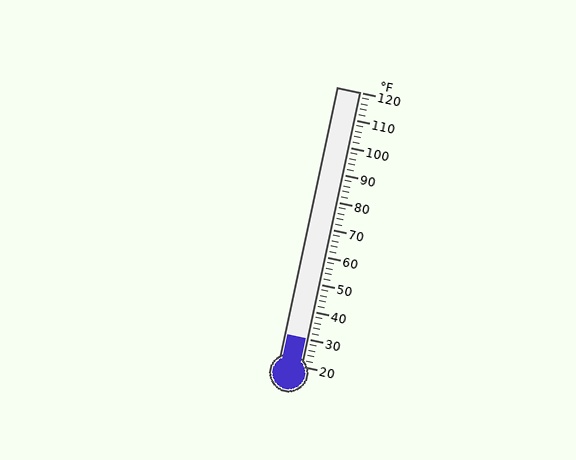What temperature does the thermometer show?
The thermometer shows approximately 30°F.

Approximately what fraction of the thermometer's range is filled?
The thermometer is filled to approximately 10% of its range.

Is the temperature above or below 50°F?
The temperature is below 50°F.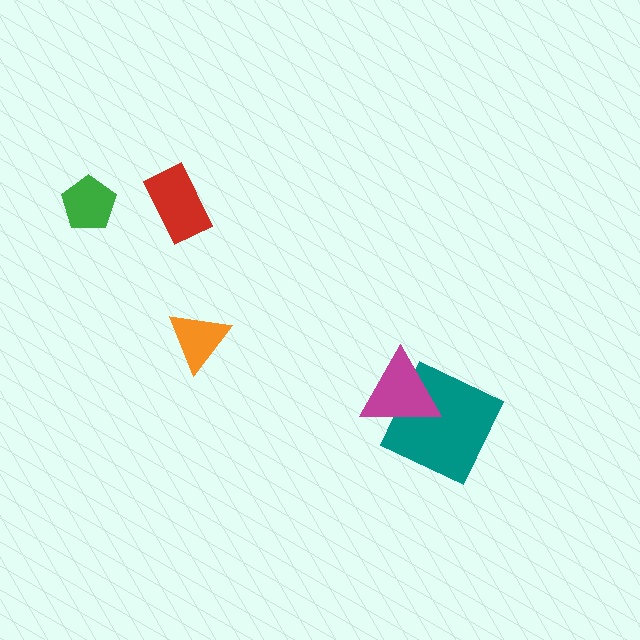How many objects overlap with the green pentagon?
0 objects overlap with the green pentagon.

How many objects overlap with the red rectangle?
0 objects overlap with the red rectangle.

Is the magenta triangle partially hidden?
No, no other shape covers it.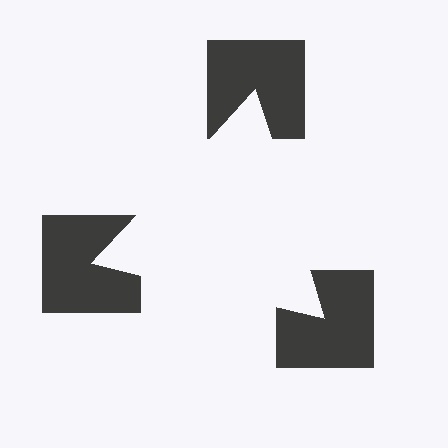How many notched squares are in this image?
There are 3 — one at each vertex of the illusory triangle.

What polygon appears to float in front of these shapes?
An illusory triangle — its edges are inferred from the aligned wedge cuts in the notched squares, not physically drawn.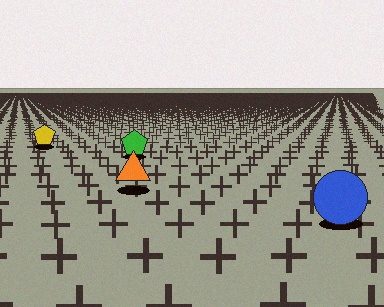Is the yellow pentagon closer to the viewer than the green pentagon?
No. The green pentagon is closer — you can tell from the texture gradient: the ground texture is coarser near it.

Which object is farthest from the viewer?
The yellow pentagon is farthest from the viewer. It appears smaller and the ground texture around it is denser.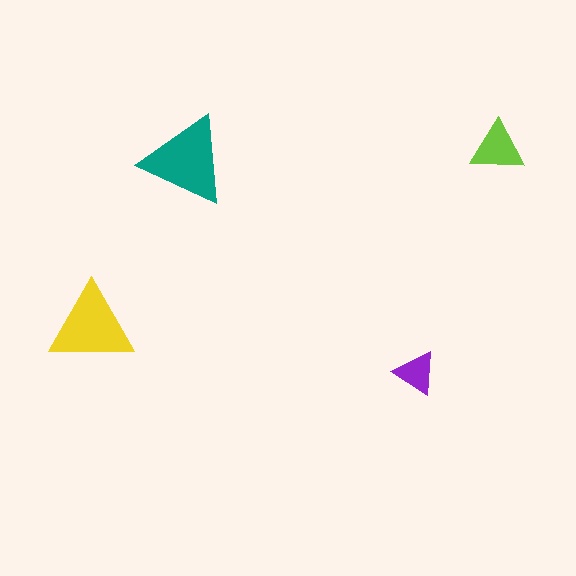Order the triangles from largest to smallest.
the teal one, the yellow one, the lime one, the purple one.